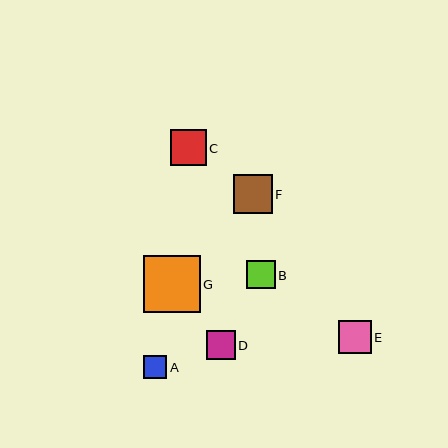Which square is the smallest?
Square A is the smallest with a size of approximately 23 pixels.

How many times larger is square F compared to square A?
Square F is approximately 1.7 times the size of square A.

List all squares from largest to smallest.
From largest to smallest: G, F, C, E, D, B, A.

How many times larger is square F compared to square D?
Square F is approximately 1.4 times the size of square D.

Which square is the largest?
Square G is the largest with a size of approximately 57 pixels.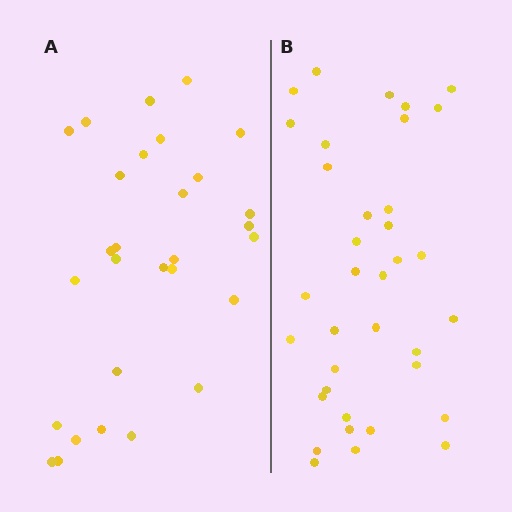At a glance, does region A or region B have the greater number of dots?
Region B (the right region) has more dots.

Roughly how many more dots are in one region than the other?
Region B has roughly 8 or so more dots than region A.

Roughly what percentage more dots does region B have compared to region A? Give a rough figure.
About 25% more.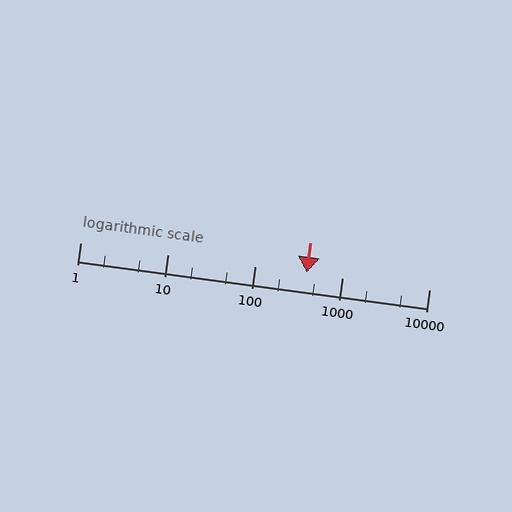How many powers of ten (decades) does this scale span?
The scale spans 4 decades, from 1 to 10000.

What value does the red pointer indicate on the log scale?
The pointer indicates approximately 390.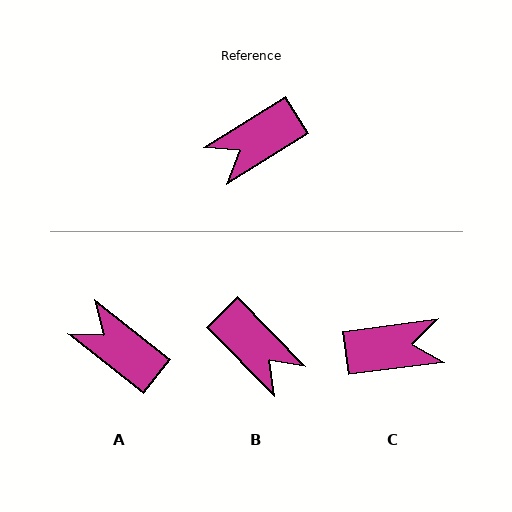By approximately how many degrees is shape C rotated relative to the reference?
Approximately 156 degrees counter-clockwise.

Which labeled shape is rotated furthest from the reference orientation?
C, about 156 degrees away.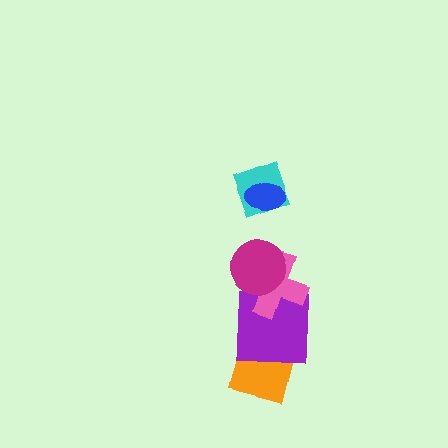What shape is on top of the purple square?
The pink cross is on top of the purple square.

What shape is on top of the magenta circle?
The cyan diamond is on top of the magenta circle.